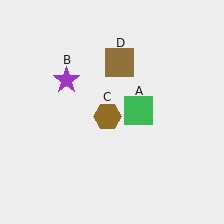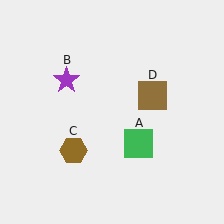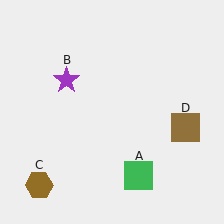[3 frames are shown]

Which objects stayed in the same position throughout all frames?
Purple star (object B) remained stationary.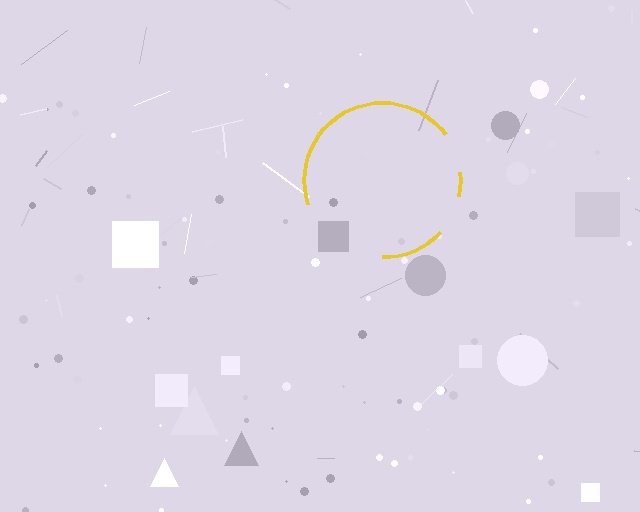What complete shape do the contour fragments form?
The contour fragments form a circle.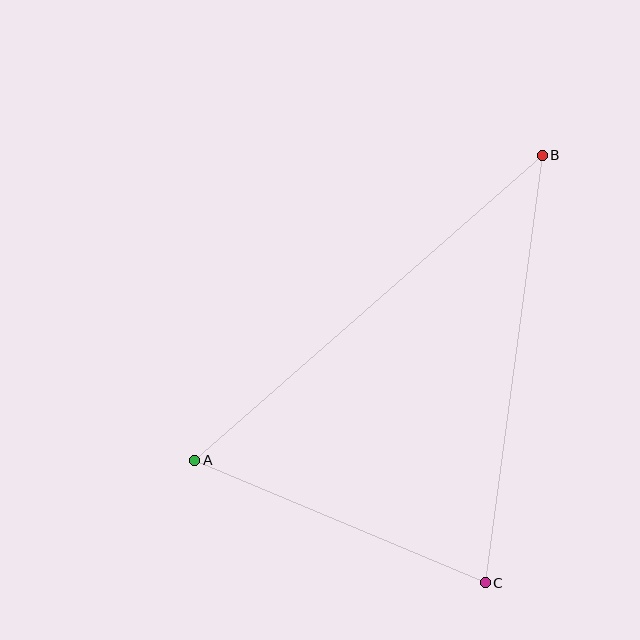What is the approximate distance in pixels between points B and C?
The distance between B and C is approximately 431 pixels.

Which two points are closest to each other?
Points A and C are closest to each other.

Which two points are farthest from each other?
Points A and B are farthest from each other.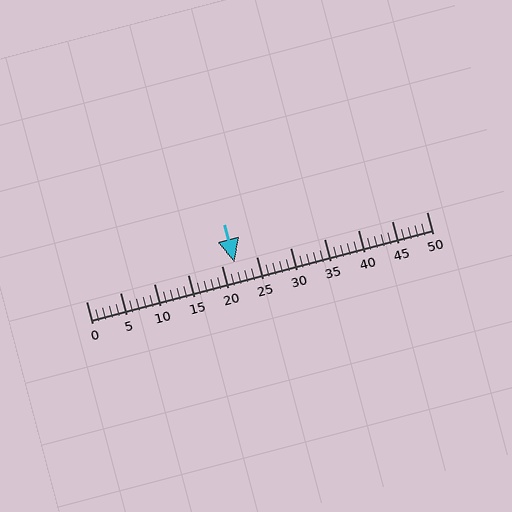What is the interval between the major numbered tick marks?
The major tick marks are spaced 5 units apart.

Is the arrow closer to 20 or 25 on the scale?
The arrow is closer to 20.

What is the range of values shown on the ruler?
The ruler shows values from 0 to 50.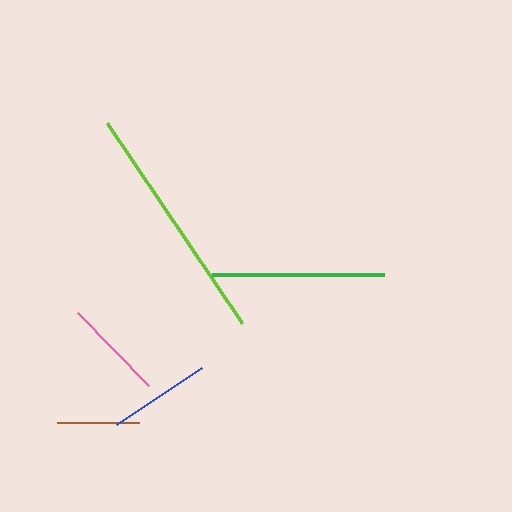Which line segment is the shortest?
The brown line is the shortest at approximately 83 pixels.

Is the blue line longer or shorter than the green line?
The green line is longer than the blue line.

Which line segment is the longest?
The lime line is the longest at approximately 241 pixels.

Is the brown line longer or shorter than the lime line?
The lime line is longer than the brown line.